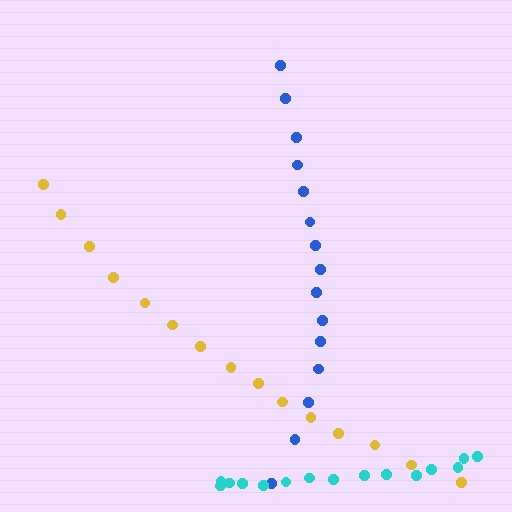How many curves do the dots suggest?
There are 3 distinct paths.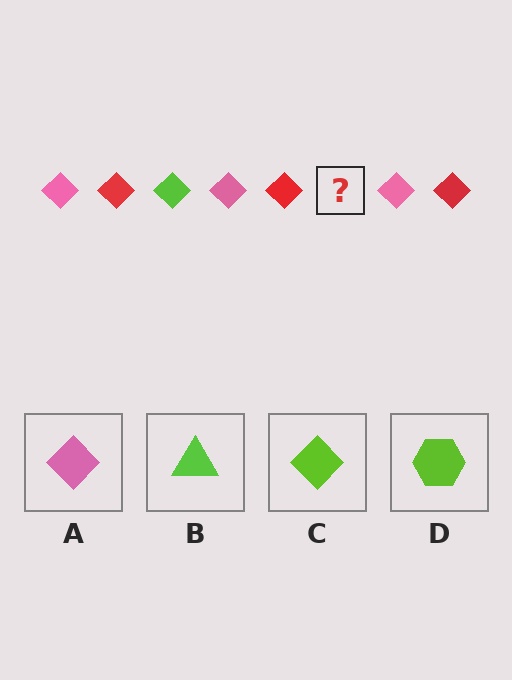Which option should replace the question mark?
Option C.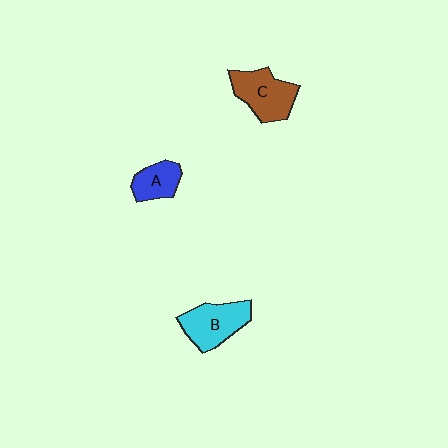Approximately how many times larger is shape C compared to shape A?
Approximately 1.6 times.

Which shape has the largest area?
Shape C (brown).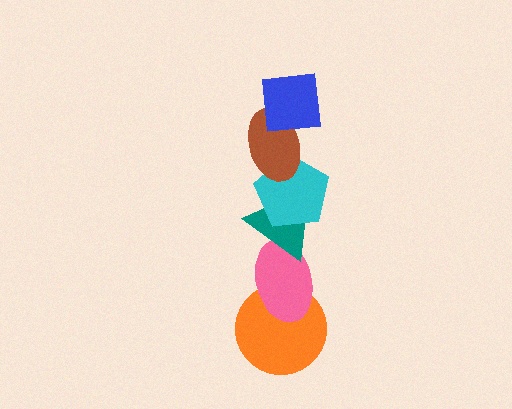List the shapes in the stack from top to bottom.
From top to bottom: the blue square, the brown ellipse, the cyan pentagon, the teal triangle, the pink ellipse, the orange circle.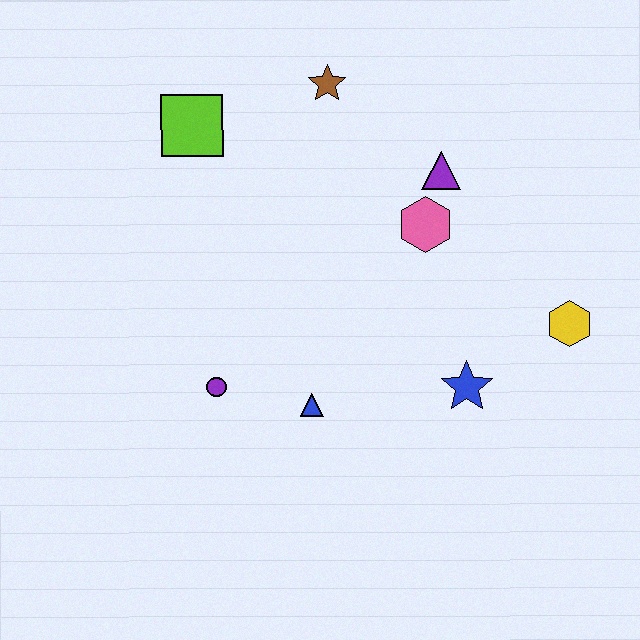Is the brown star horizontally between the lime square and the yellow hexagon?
Yes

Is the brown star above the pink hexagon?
Yes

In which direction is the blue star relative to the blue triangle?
The blue star is to the right of the blue triangle.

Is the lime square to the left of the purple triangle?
Yes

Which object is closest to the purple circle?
The blue triangle is closest to the purple circle.